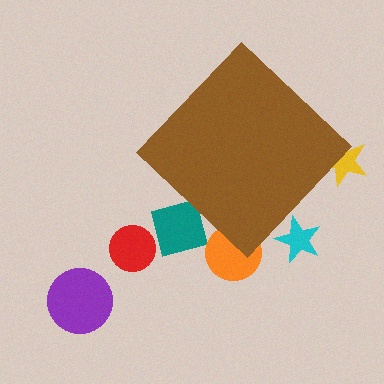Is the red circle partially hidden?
No, the red circle is fully visible.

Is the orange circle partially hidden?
Yes, the orange circle is partially hidden behind the brown diamond.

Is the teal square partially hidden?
Yes, the teal square is partially hidden behind the brown diamond.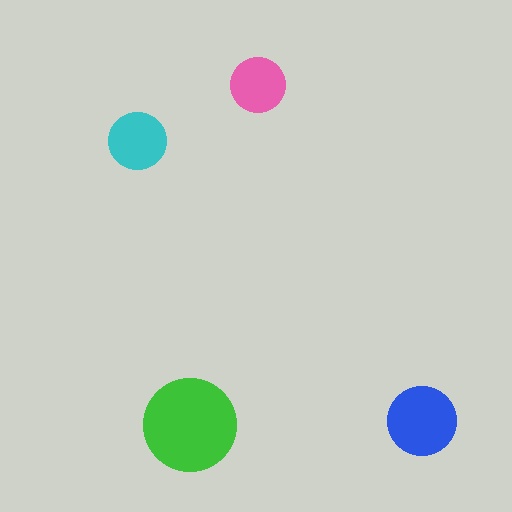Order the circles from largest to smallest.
the green one, the blue one, the cyan one, the pink one.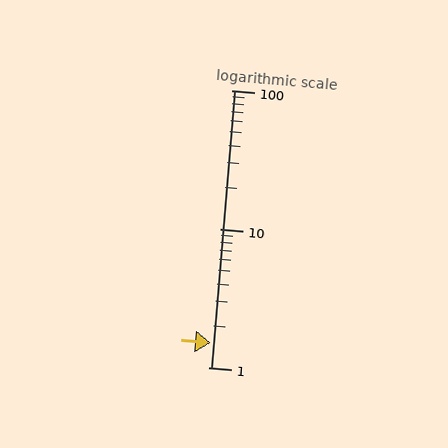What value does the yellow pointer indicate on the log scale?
The pointer indicates approximately 1.5.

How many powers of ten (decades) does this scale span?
The scale spans 2 decades, from 1 to 100.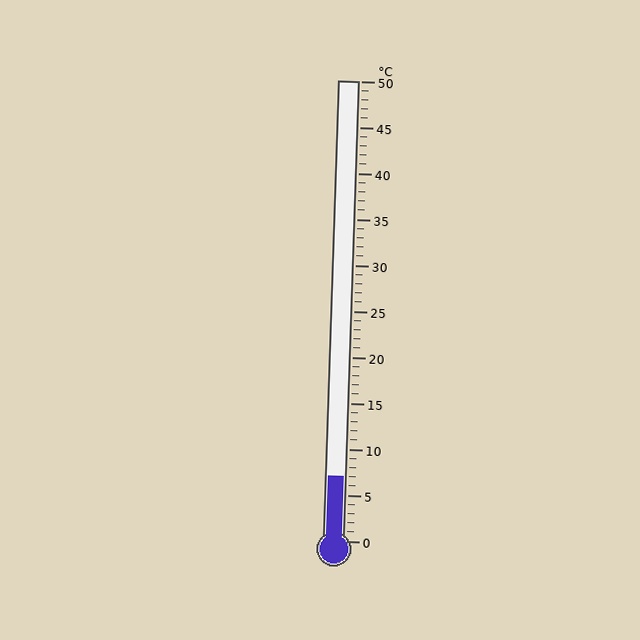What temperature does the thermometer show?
The thermometer shows approximately 7°C.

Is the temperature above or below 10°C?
The temperature is below 10°C.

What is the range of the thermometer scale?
The thermometer scale ranges from 0°C to 50°C.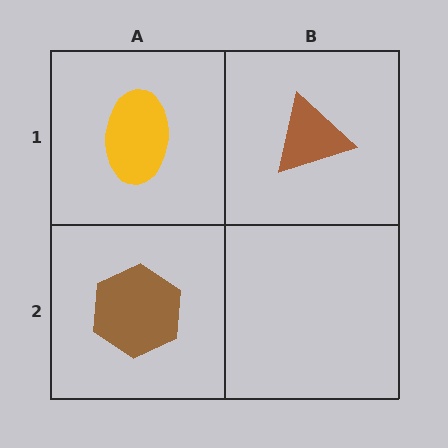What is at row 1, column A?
A yellow ellipse.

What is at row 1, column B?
A brown triangle.